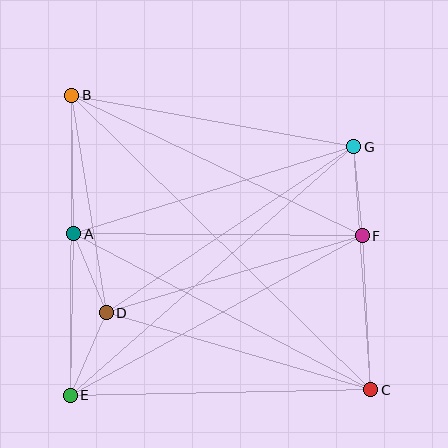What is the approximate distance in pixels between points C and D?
The distance between C and D is approximately 275 pixels.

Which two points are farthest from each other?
Points B and C are farthest from each other.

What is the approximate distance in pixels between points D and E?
The distance between D and E is approximately 90 pixels.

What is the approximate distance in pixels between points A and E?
The distance between A and E is approximately 162 pixels.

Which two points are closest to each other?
Points A and D are closest to each other.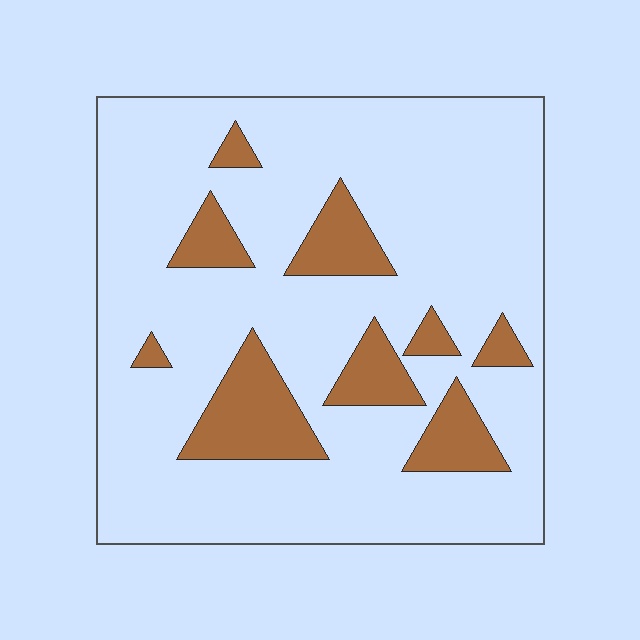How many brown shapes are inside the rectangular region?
9.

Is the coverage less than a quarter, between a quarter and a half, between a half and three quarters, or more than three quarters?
Less than a quarter.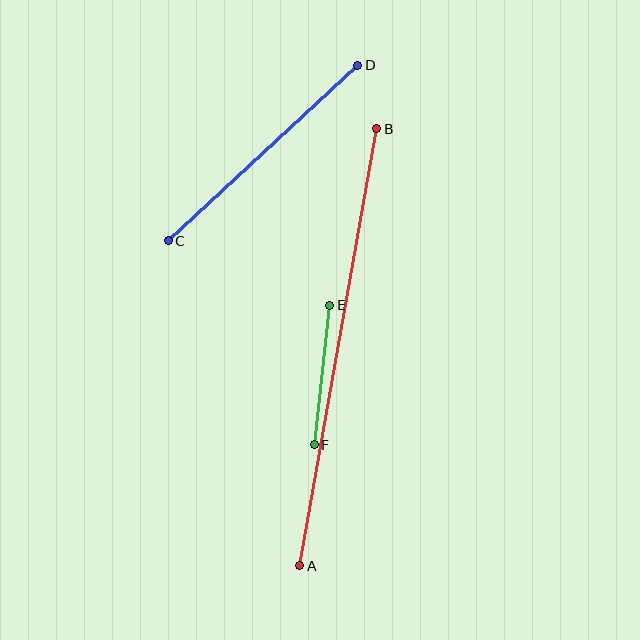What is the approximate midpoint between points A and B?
The midpoint is at approximately (338, 347) pixels.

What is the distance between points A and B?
The distance is approximately 444 pixels.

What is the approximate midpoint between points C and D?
The midpoint is at approximately (263, 153) pixels.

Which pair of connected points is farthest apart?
Points A and B are farthest apart.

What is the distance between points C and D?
The distance is approximately 258 pixels.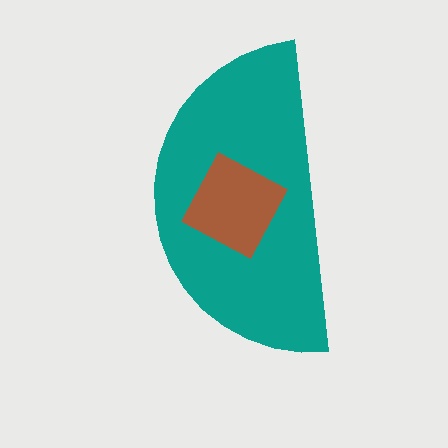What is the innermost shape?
The brown diamond.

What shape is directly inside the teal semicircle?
The brown diamond.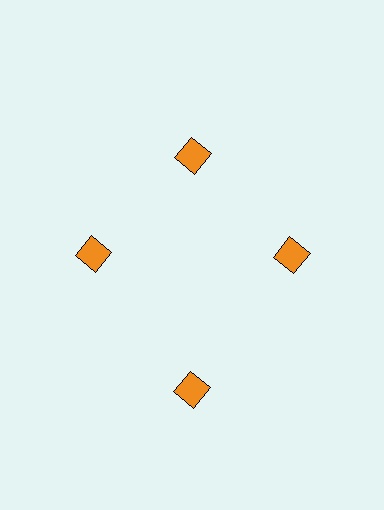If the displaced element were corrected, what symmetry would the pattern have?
It would have 4-fold rotational symmetry — the pattern would map onto itself every 90 degrees.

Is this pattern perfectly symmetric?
No. The 4 orange diamonds are arranged in a ring, but one element near the 6 o'clock position is pushed outward from the center, breaking the 4-fold rotational symmetry.